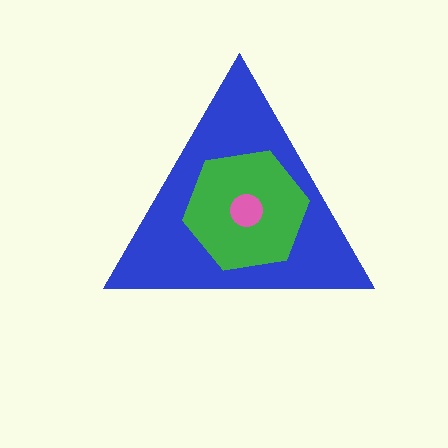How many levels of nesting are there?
3.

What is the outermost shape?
The blue triangle.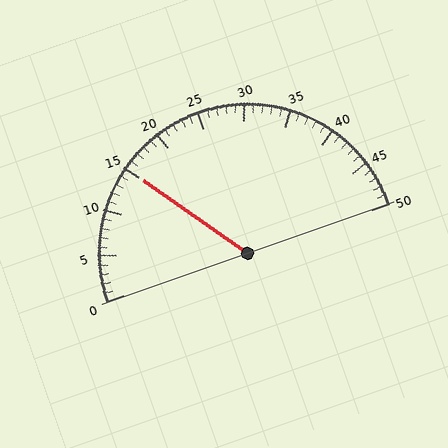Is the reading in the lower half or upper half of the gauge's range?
The reading is in the lower half of the range (0 to 50).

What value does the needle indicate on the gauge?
The needle indicates approximately 15.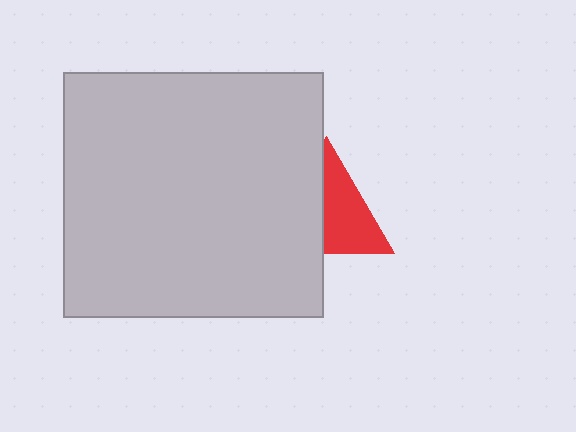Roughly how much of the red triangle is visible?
About half of it is visible (roughly 54%).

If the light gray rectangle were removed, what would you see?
You would see the complete red triangle.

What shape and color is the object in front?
The object in front is a light gray rectangle.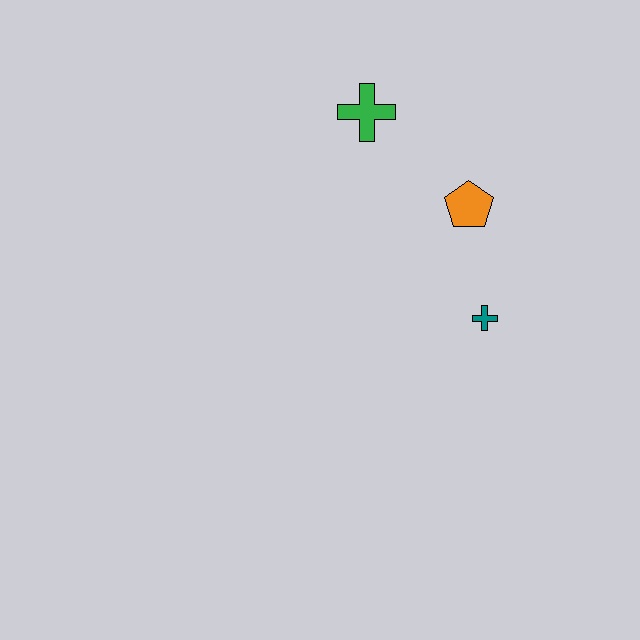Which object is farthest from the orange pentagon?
The green cross is farthest from the orange pentagon.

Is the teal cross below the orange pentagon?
Yes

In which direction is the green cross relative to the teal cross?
The green cross is above the teal cross.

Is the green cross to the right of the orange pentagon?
No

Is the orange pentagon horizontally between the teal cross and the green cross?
Yes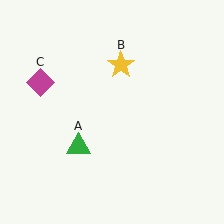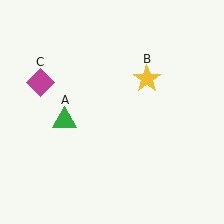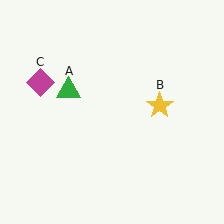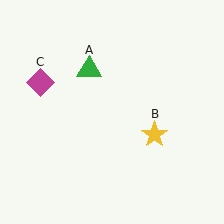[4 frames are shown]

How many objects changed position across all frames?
2 objects changed position: green triangle (object A), yellow star (object B).